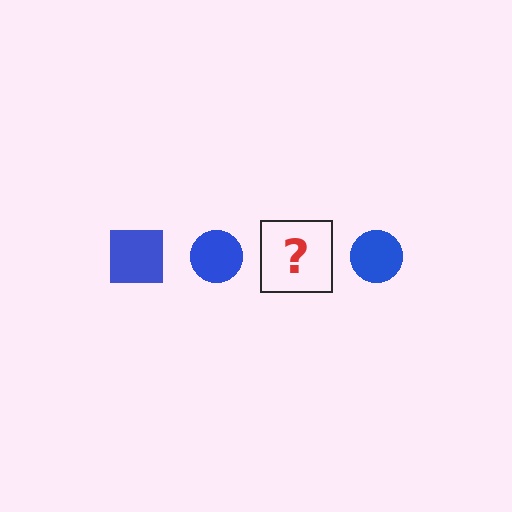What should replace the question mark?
The question mark should be replaced with a blue square.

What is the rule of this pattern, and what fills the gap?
The rule is that the pattern cycles through square, circle shapes in blue. The gap should be filled with a blue square.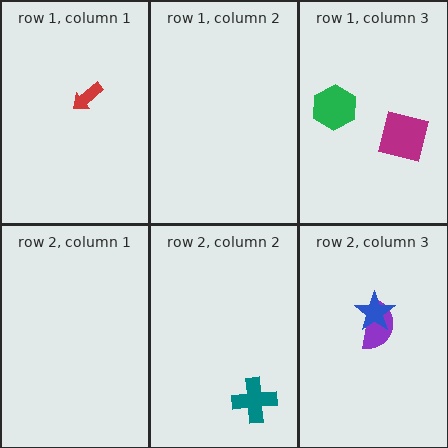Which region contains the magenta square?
The row 1, column 3 region.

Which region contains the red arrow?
The row 1, column 1 region.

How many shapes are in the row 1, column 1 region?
1.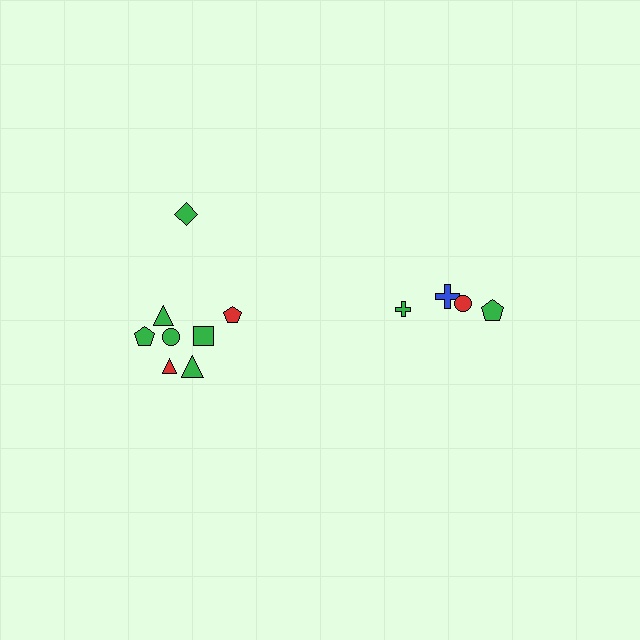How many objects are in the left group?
There are 8 objects.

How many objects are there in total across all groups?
There are 12 objects.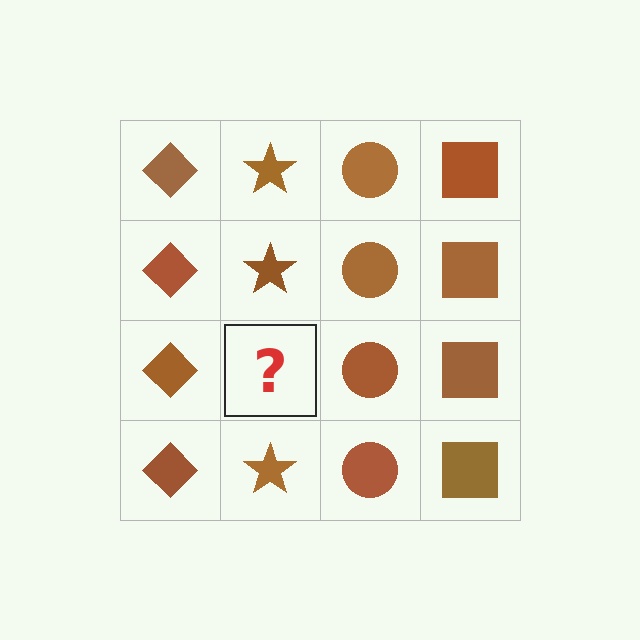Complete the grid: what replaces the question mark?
The question mark should be replaced with a brown star.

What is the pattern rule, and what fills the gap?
The rule is that each column has a consistent shape. The gap should be filled with a brown star.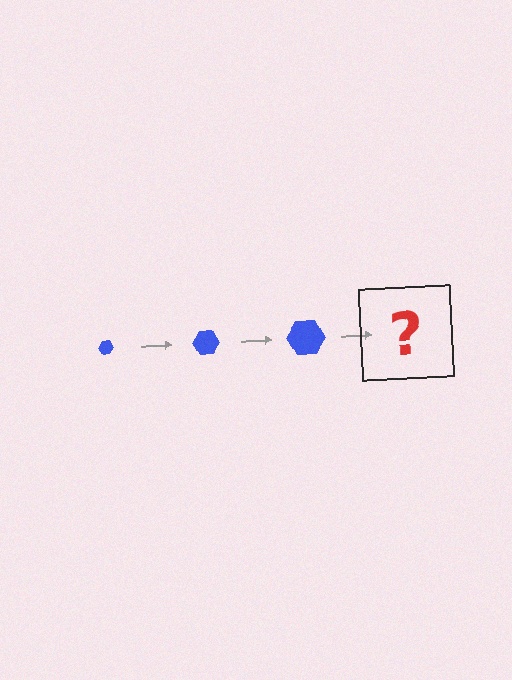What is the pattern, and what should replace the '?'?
The pattern is that the hexagon gets progressively larger each step. The '?' should be a blue hexagon, larger than the previous one.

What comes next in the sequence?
The next element should be a blue hexagon, larger than the previous one.